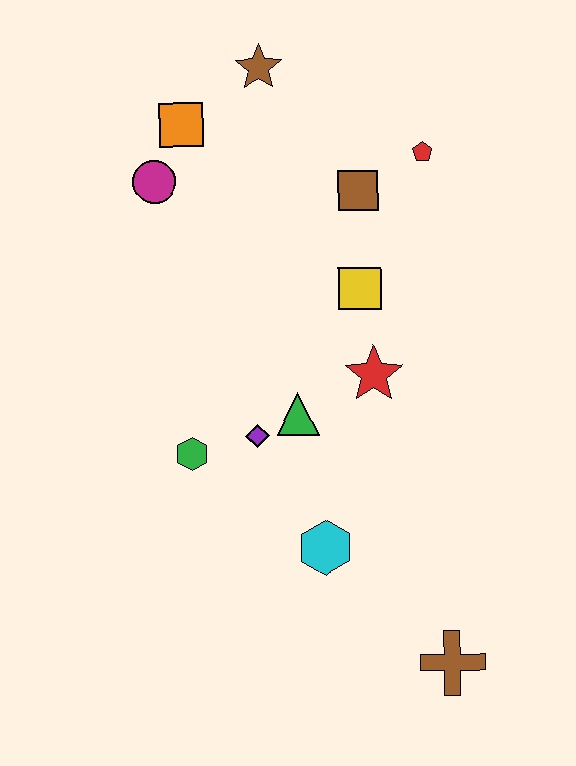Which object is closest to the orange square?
The magenta circle is closest to the orange square.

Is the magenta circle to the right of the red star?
No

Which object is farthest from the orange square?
The brown cross is farthest from the orange square.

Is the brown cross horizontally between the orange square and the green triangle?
No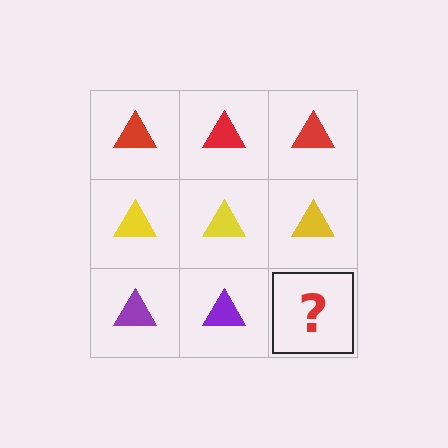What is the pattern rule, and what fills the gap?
The rule is that each row has a consistent color. The gap should be filled with a purple triangle.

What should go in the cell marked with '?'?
The missing cell should contain a purple triangle.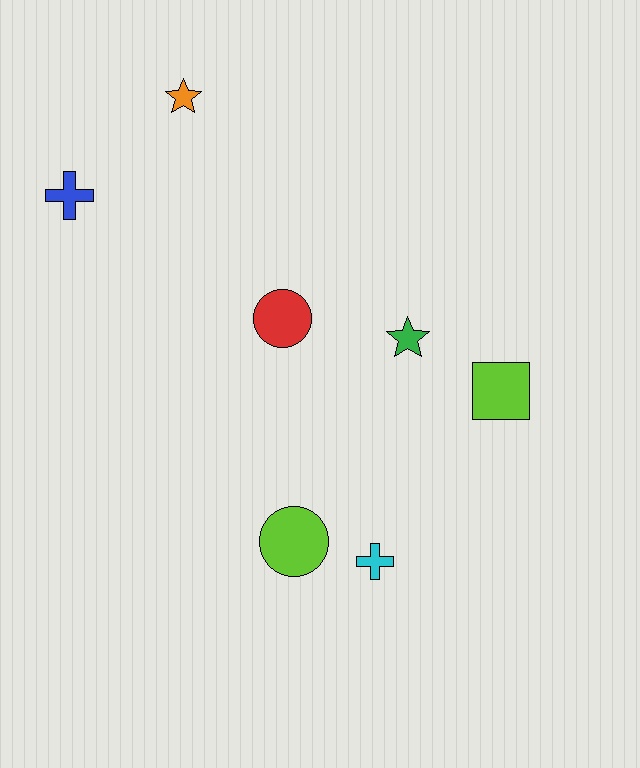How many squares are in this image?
There is 1 square.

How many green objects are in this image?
There is 1 green object.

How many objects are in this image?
There are 7 objects.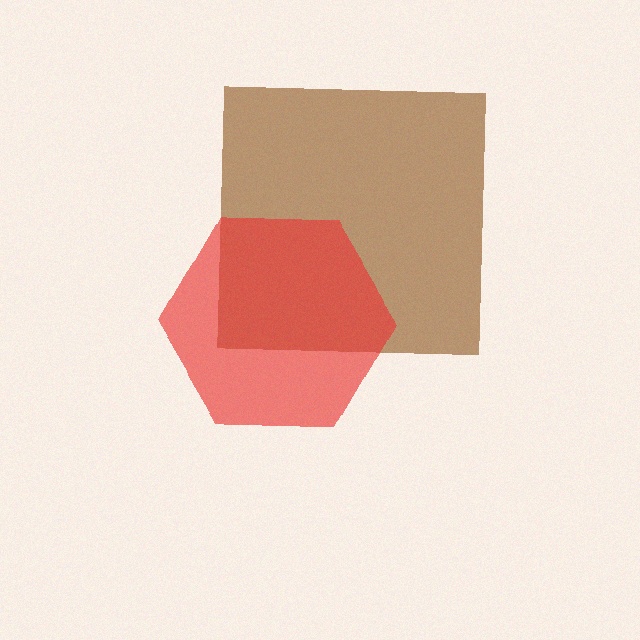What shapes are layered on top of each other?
The layered shapes are: a brown square, a red hexagon.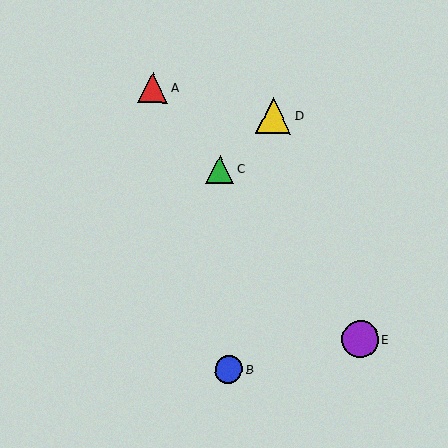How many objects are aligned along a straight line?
3 objects (A, C, E) are aligned along a straight line.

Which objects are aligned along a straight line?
Objects A, C, E are aligned along a straight line.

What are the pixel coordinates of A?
Object A is at (153, 87).